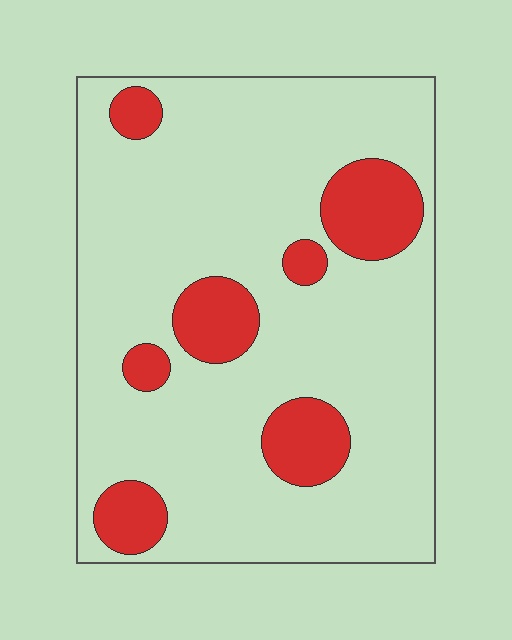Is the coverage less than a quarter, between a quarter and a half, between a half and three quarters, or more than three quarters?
Less than a quarter.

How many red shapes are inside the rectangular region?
7.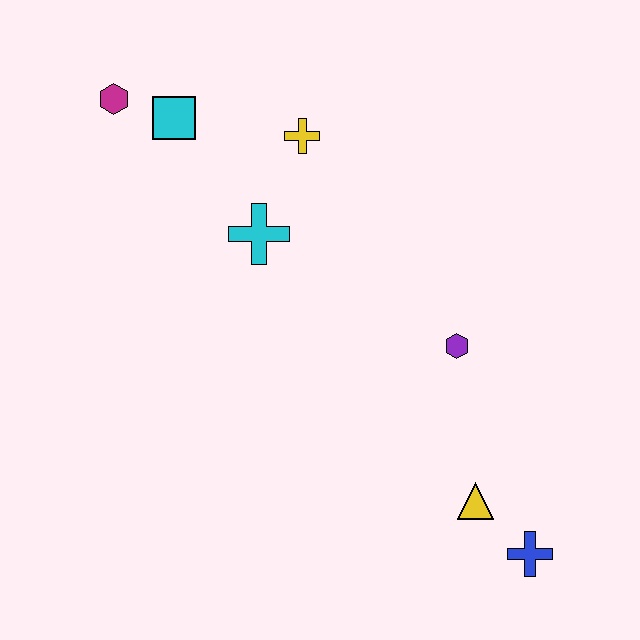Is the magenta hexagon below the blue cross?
No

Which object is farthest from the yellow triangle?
The magenta hexagon is farthest from the yellow triangle.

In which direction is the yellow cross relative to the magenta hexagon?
The yellow cross is to the right of the magenta hexagon.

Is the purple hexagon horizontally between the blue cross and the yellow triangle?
No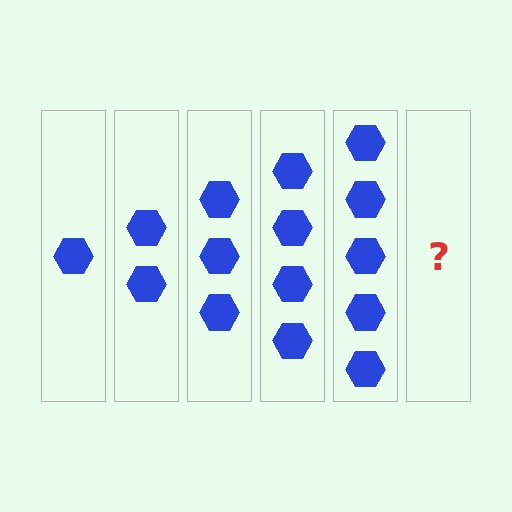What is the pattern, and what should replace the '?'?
The pattern is that each step adds one more hexagon. The '?' should be 6 hexagons.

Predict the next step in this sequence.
The next step is 6 hexagons.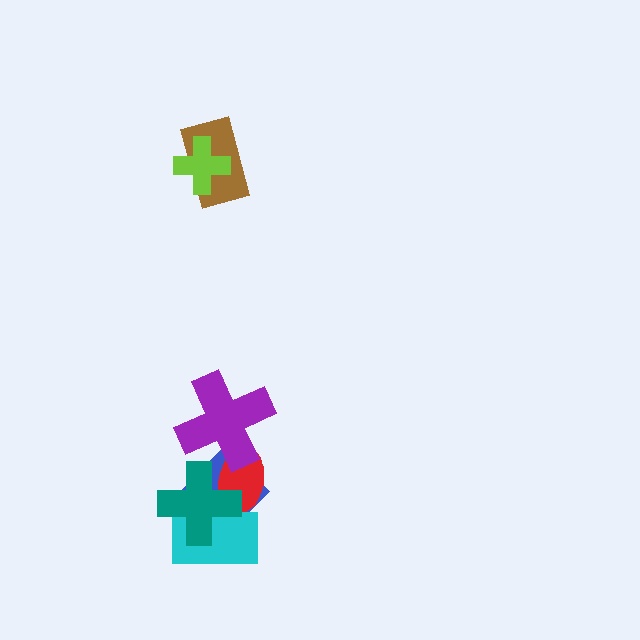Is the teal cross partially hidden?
No, no other shape covers it.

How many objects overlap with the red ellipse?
4 objects overlap with the red ellipse.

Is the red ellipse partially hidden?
Yes, it is partially covered by another shape.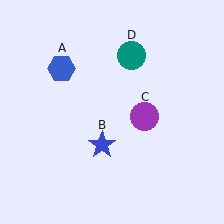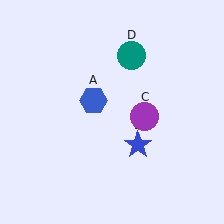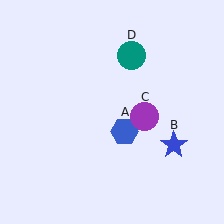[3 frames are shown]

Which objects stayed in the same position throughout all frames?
Purple circle (object C) and teal circle (object D) remained stationary.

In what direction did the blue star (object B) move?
The blue star (object B) moved right.